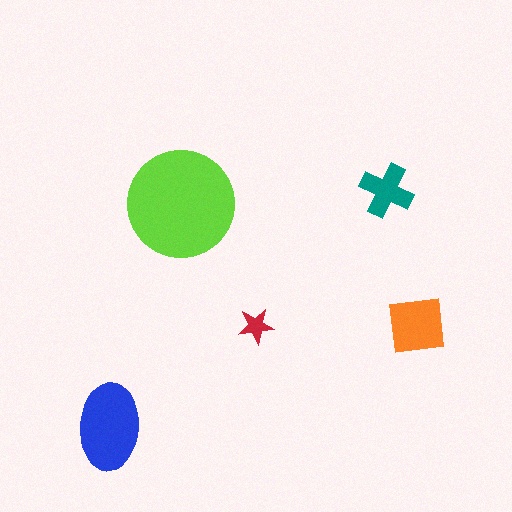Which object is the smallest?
The red star.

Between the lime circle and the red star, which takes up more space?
The lime circle.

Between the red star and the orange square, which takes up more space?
The orange square.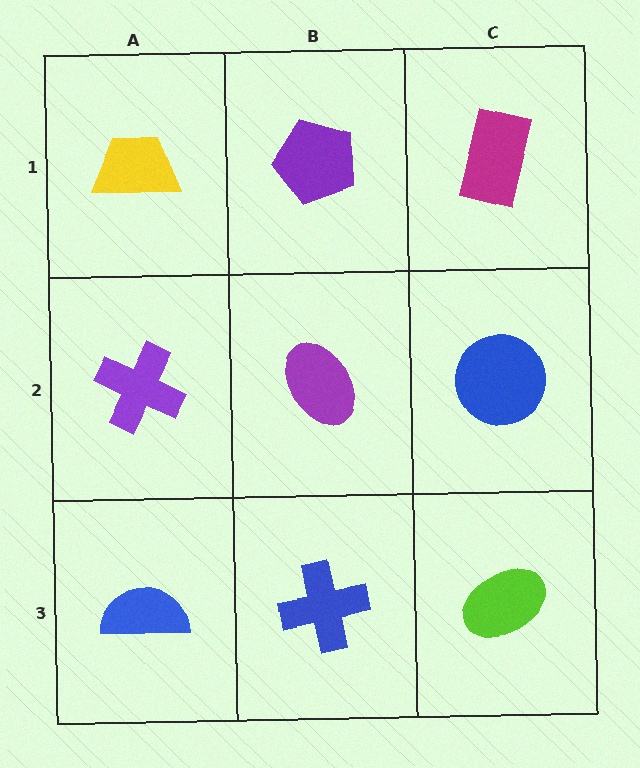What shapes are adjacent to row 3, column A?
A purple cross (row 2, column A), a blue cross (row 3, column B).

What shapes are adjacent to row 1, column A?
A purple cross (row 2, column A), a purple pentagon (row 1, column B).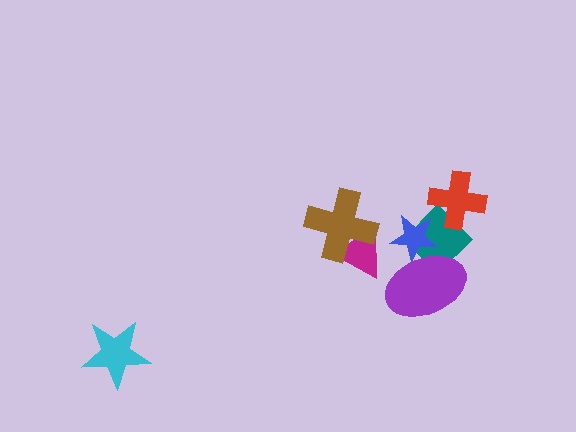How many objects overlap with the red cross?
1 object overlaps with the red cross.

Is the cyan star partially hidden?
No, no other shape covers it.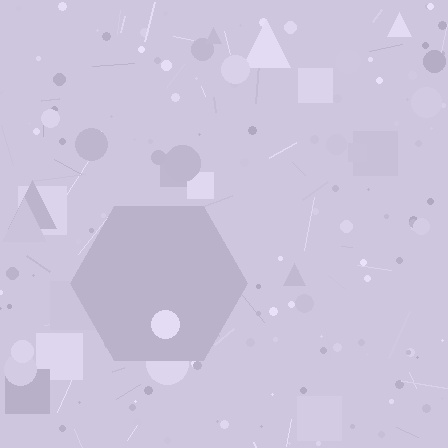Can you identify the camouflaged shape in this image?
The camouflaged shape is a hexagon.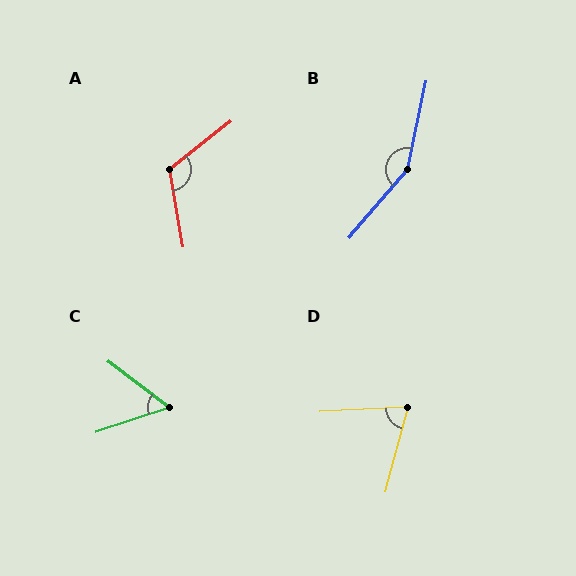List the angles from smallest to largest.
C (56°), D (72°), A (118°), B (151°).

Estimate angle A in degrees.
Approximately 118 degrees.